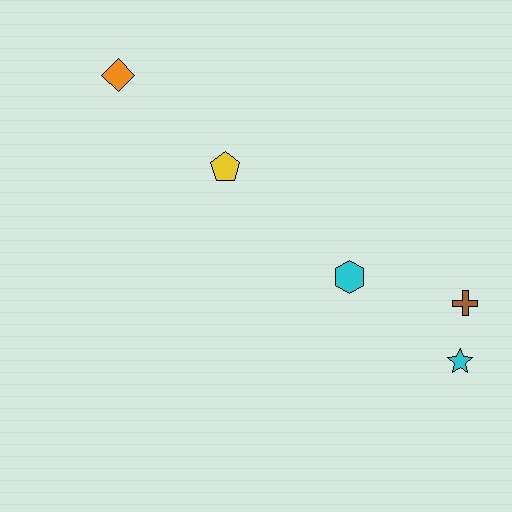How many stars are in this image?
There is 1 star.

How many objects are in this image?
There are 5 objects.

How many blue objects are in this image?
There are no blue objects.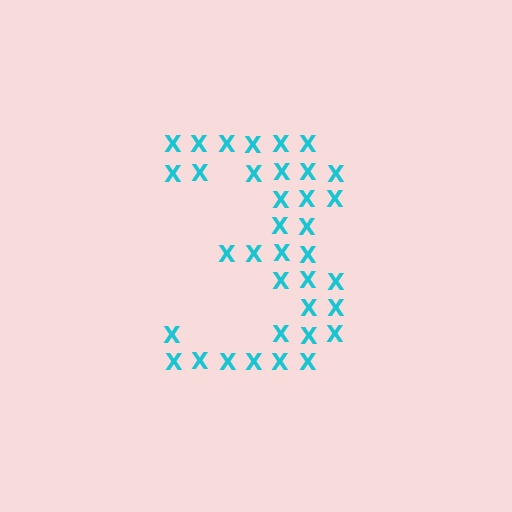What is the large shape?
The large shape is the digit 3.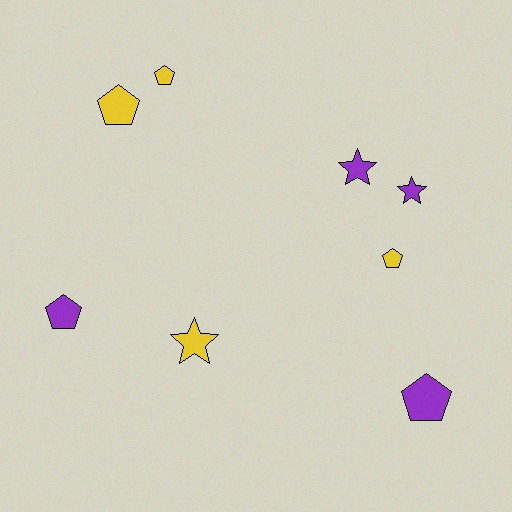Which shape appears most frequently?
Pentagon, with 5 objects.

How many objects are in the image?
There are 8 objects.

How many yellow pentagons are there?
There are 3 yellow pentagons.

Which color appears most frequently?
Purple, with 4 objects.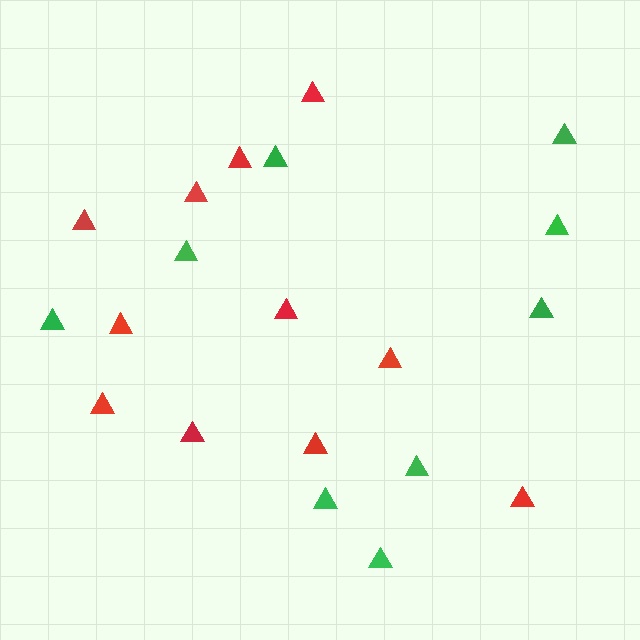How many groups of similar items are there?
There are 2 groups: one group of red triangles (11) and one group of green triangles (9).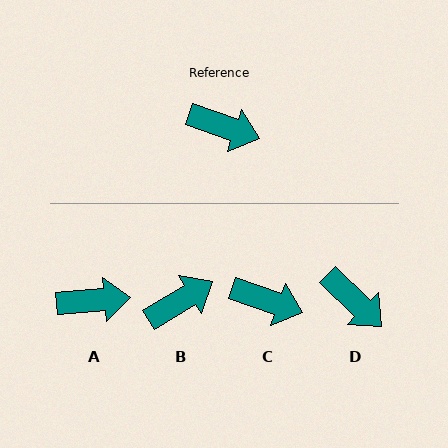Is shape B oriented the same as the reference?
No, it is off by about 50 degrees.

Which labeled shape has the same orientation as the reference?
C.